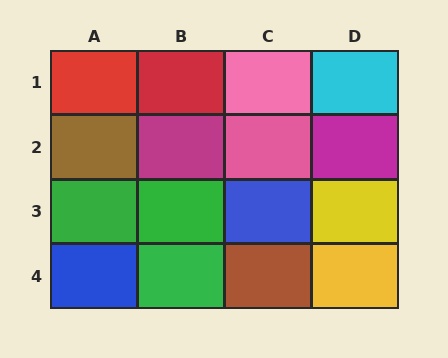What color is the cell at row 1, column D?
Cyan.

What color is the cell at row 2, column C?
Pink.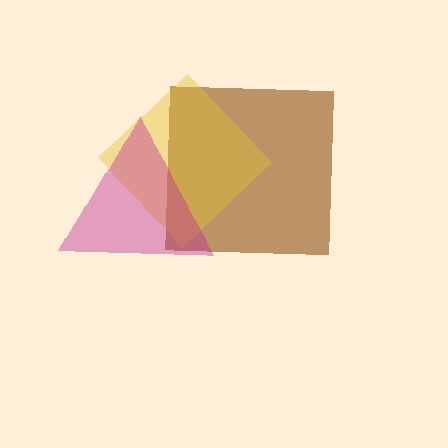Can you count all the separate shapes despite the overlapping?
Yes, there are 3 separate shapes.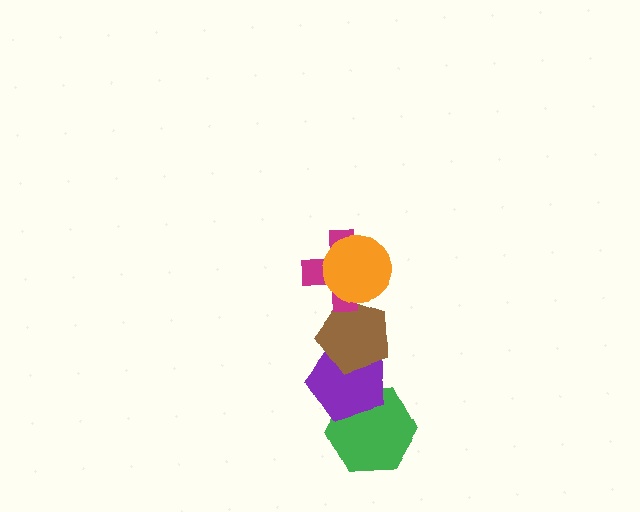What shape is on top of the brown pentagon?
The magenta cross is on top of the brown pentagon.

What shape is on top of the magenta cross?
The orange circle is on top of the magenta cross.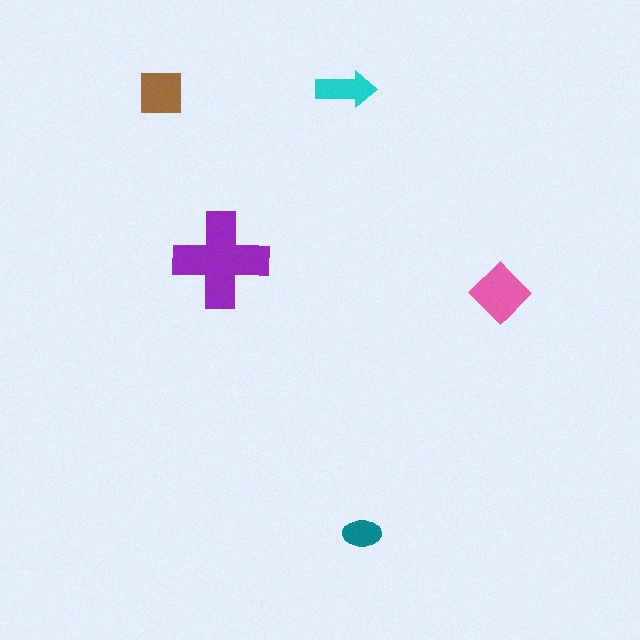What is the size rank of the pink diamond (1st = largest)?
2nd.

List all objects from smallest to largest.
The teal ellipse, the cyan arrow, the brown square, the pink diamond, the purple cross.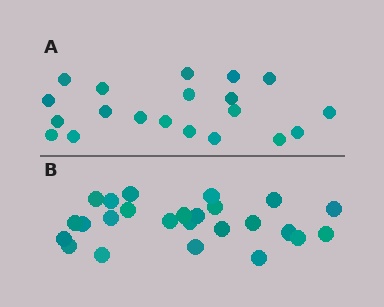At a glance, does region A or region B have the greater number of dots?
Region B (the bottom region) has more dots.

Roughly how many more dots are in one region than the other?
Region B has about 5 more dots than region A.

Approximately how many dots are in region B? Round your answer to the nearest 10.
About 20 dots. (The exact count is 25, which rounds to 20.)